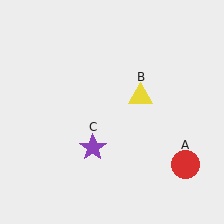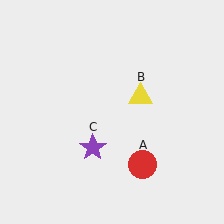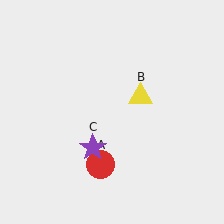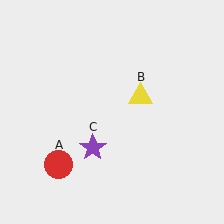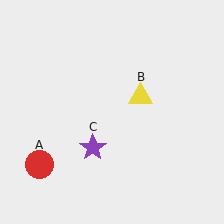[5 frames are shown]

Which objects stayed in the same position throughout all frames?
Yellow triangle (object B) and purple star (object C) remained stationary.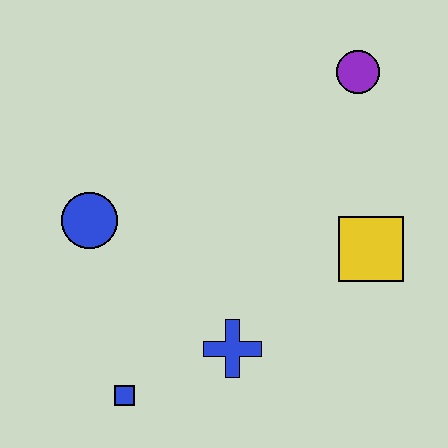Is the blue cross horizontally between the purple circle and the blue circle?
Yes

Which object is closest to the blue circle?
The blue square is closest to the blue circle.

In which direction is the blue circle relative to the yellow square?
The blue circle is to the left of the yellow square.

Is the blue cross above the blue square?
Yes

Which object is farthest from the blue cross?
The purple circle is farthest from the blue cross.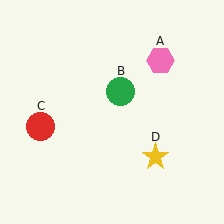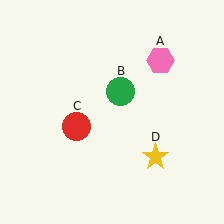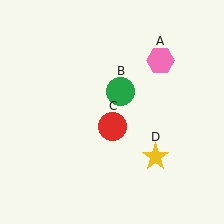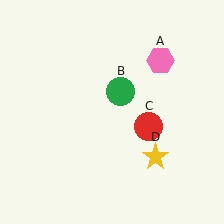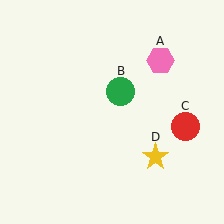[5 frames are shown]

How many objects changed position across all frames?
1 object changed position: red circle (object C).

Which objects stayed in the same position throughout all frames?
Pink hexagon (object A) and green circle (object B) and yellow star (object D) remained stationary.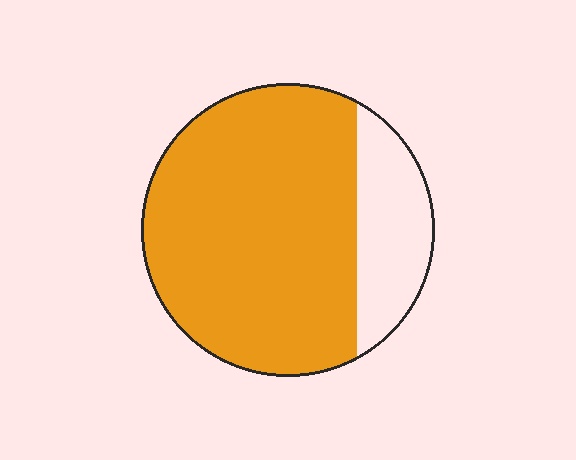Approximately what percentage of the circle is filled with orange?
Approximately 80%.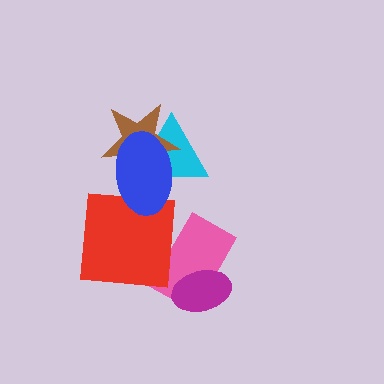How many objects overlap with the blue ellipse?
3 objects overlap with the blue ellipse.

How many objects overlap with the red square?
2 objects overlap with the red square.